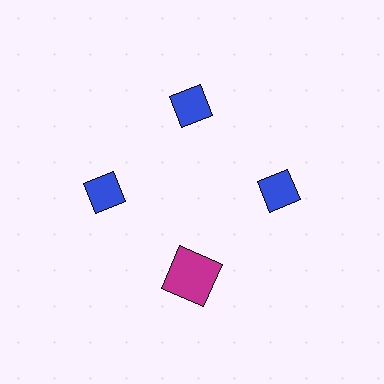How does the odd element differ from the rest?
It differs in both color (magenta instead of blue) and shape (square instead of diamond).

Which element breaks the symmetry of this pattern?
The magenta square at roughly the 6 o'clock position breaks the symmetry. All other shapes are blue diamonds.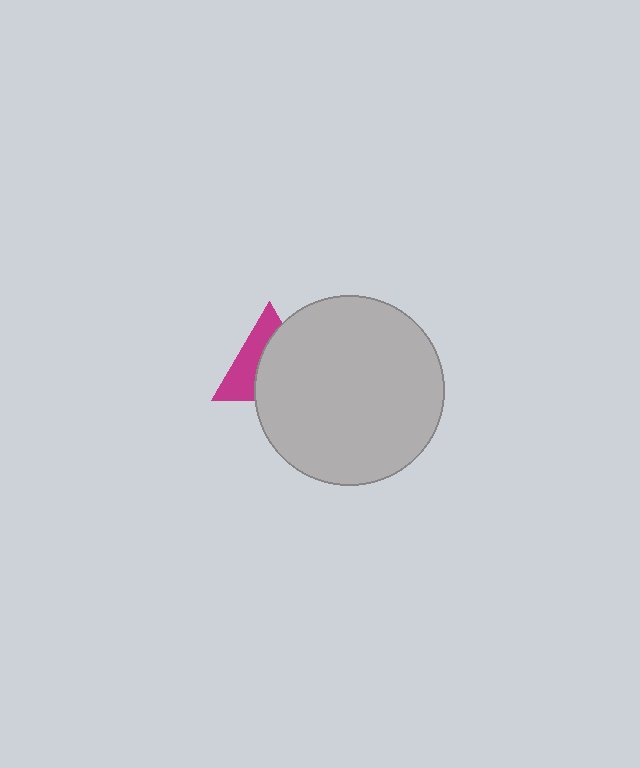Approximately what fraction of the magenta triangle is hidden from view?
Roughly 58% of the magenta triangle is hidden behind the light gray circle.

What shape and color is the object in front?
The object in front is a light gray circle.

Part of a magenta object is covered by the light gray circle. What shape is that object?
It is a triangle.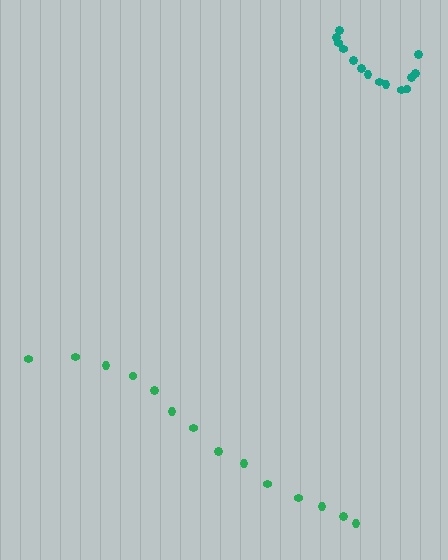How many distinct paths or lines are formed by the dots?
There are 2 distinct paths.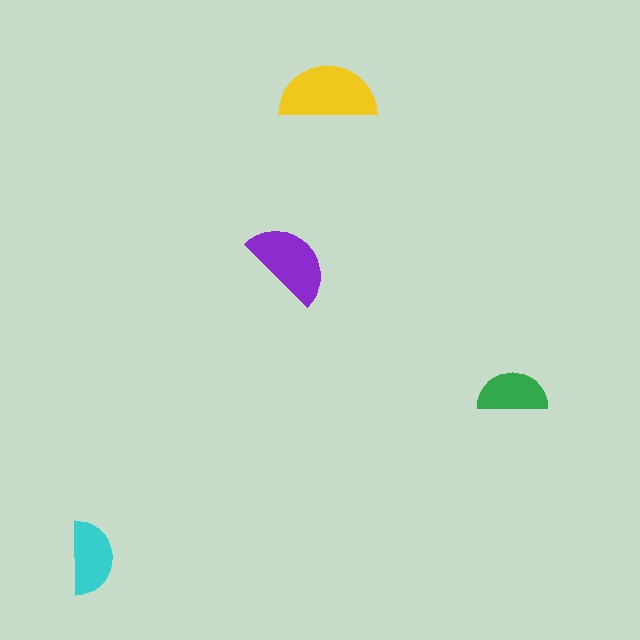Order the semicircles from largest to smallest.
the yellow one, the purple one, the cyan one, the green one.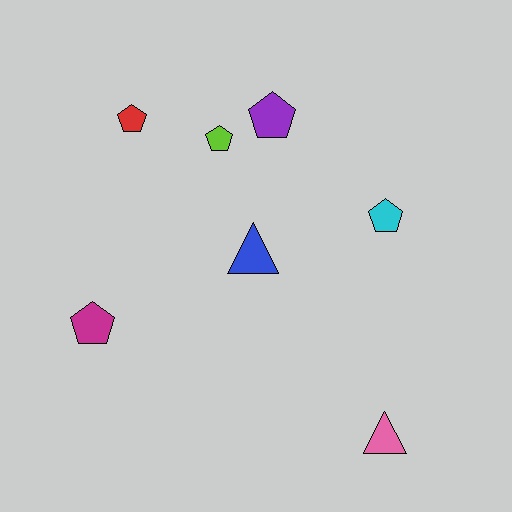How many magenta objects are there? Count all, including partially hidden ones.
There is 1 magenta object.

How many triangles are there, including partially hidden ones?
There are 2 triangles.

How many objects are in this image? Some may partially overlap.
There are 7 objects.